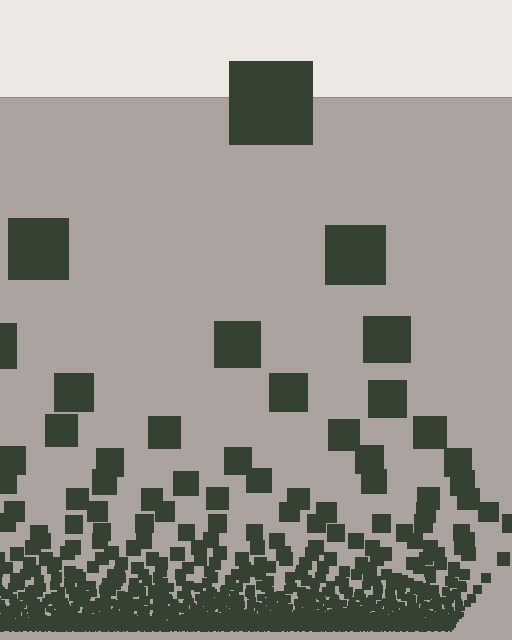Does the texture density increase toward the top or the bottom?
Density increases toward the bottom.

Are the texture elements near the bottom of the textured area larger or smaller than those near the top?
Smaller. The gradient is inverted — elements near the bottom are smaller and denser.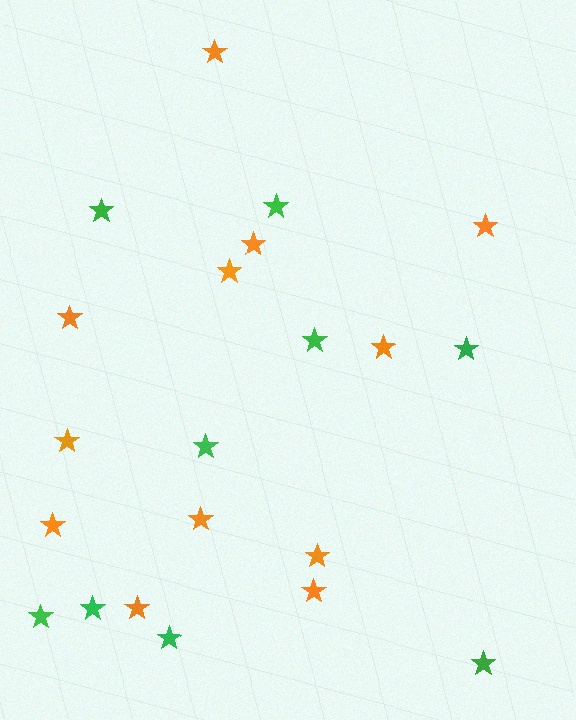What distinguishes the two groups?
There are 2 groups: one group of orange stars (12) and one group of green stars (9).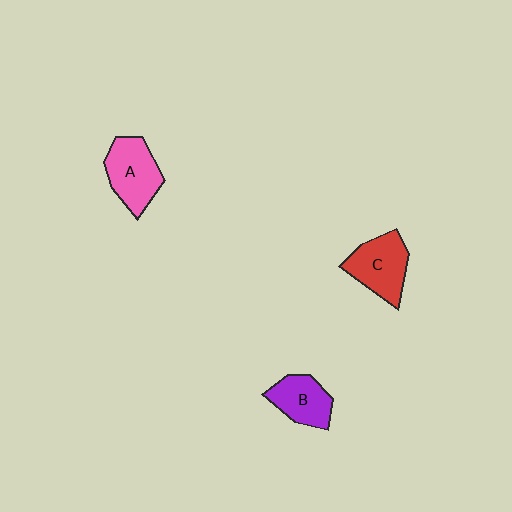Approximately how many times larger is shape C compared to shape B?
Approximately 1.2 times.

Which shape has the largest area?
Shape A (pink).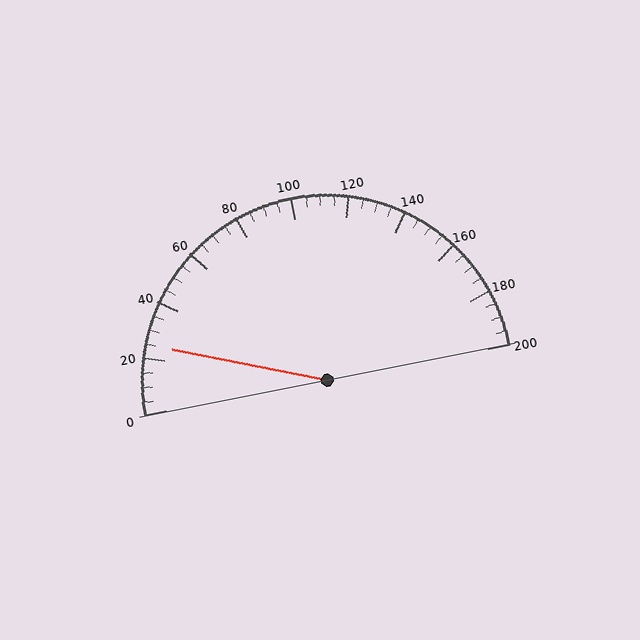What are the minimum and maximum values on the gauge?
The gauge ranges from 0 to 200.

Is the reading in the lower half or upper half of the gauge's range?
The reading is in the lower half of the range (0 to 200).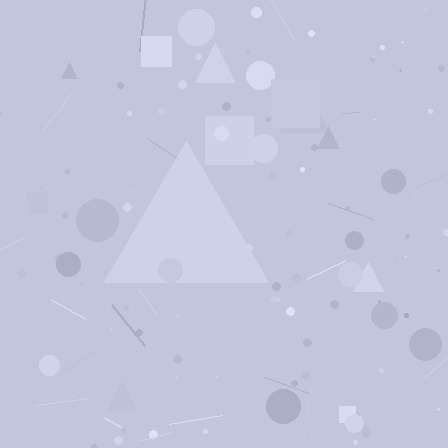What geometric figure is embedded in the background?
A triangle is embedded in the background.